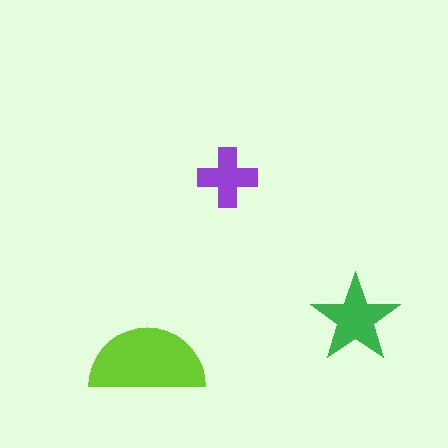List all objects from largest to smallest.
The lime semicircle, the green star, the purple cross.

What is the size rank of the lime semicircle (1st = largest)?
1st.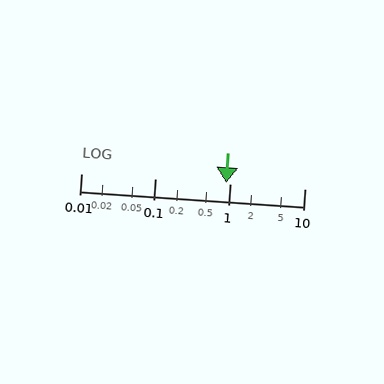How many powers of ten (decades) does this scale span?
The scale spans 3 decades, from 0.01 to 10.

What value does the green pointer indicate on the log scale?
The pointer indicates approximately 0.88.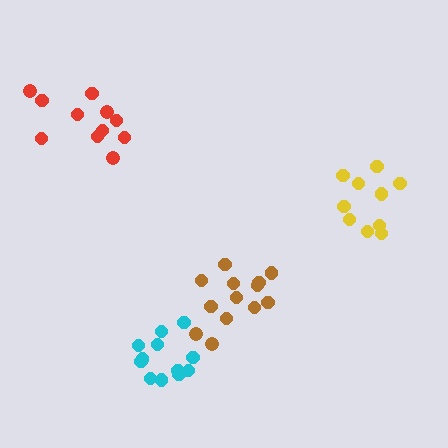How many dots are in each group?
Group 1: 13 dots, Group 2: 11 dots, Group 3: 10 dots, Group 4: 12 dots (46 total).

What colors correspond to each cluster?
The clusters are colored: brown, red, yellow, cyan.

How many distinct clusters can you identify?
There are 4 distinct clusters.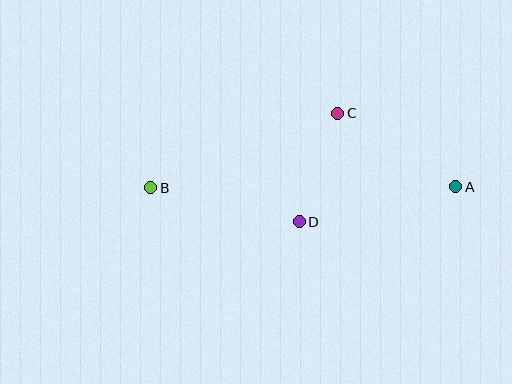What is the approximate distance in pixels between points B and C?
The distance between B and C is approximately 202 pixels.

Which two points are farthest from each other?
Points A and B are farthest from each other.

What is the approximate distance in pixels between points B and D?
The distance between B and D is approximately 152 pixels.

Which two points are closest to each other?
Points C and D are closest to each other.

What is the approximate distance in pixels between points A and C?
The distance between A and C is approximately 139 pixels.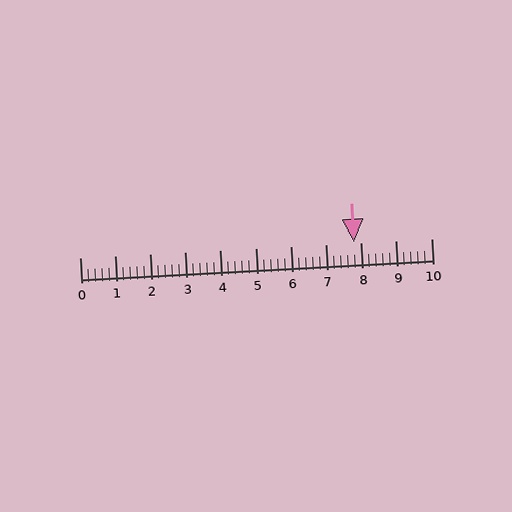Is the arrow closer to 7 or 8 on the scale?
The arrow is closer to 8.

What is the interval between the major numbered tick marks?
The major tick marks are spaced 1 units apart.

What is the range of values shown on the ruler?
The ruler shows values from 0 to 10.